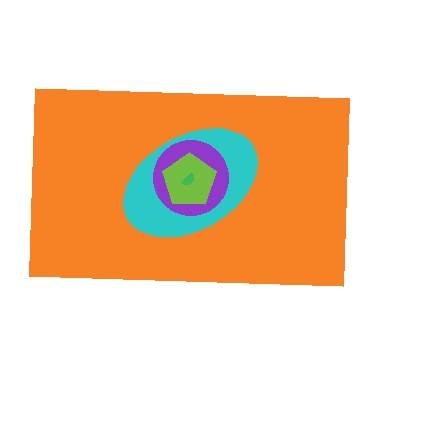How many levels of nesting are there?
5.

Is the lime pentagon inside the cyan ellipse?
Yes.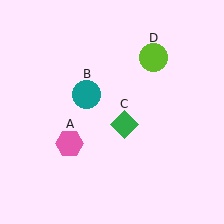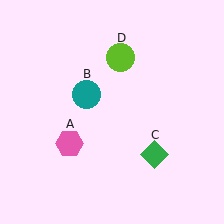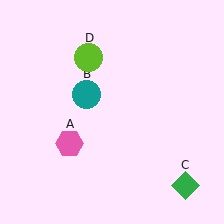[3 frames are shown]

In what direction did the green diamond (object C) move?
The green diamond (object C) moved down and to the right.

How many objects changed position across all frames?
2 objects changed position: green diamond (object C), lime circle (object D).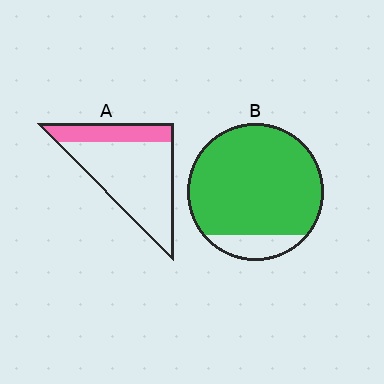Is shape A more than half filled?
No.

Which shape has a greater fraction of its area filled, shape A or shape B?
Shape B.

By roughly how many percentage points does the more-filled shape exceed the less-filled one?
By roughly 60 percentage points (B over A).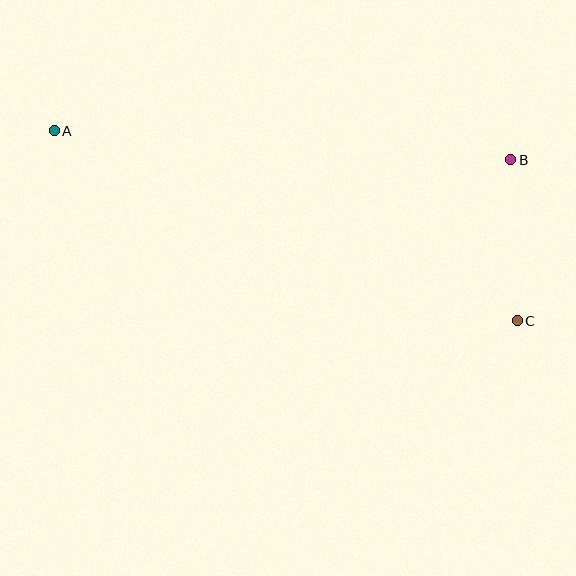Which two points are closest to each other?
Points B and C are closest to each other.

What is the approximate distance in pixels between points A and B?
The distance between A and B is approximately 458 pixels.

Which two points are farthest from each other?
Points A and C are farthest from each other.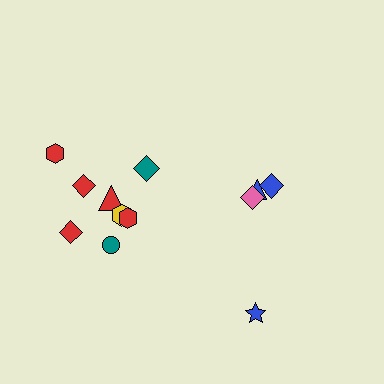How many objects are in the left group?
There are 8 objects.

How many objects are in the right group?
There are 4 objects.